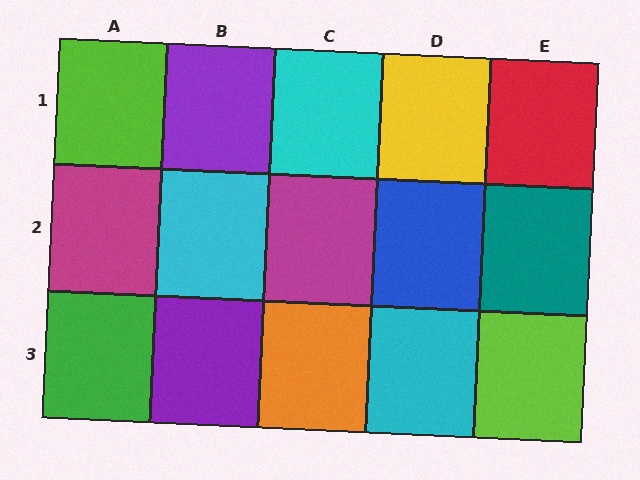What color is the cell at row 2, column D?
Blue.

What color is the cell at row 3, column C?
Orange.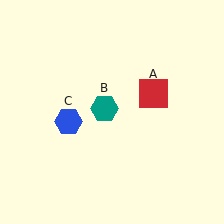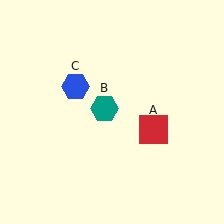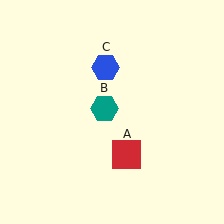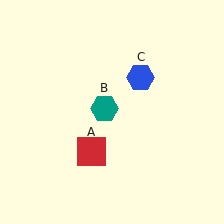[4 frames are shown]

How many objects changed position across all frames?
2 objects changed position: red square (object A), blue hexagon (object C).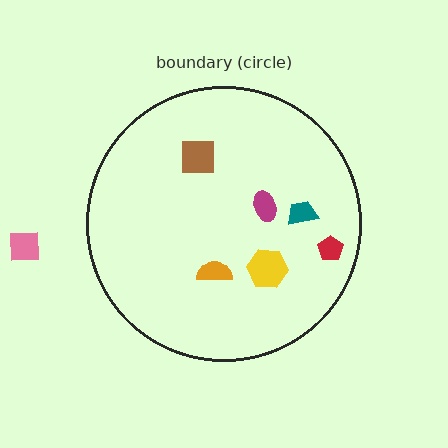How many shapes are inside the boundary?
6 inside, 1 outside.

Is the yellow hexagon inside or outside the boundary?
Inside.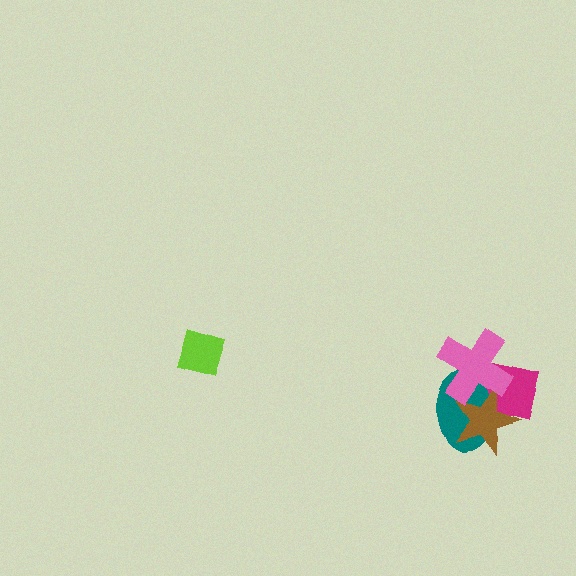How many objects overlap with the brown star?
3 objects overlap with the brown star.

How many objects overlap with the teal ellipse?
3 objects overlap with the teal ellipse.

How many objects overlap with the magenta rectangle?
3 objects overlap with the magenta rectangle.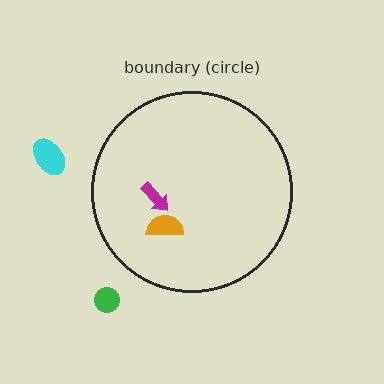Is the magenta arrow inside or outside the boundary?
Inside.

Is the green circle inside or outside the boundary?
Outside.